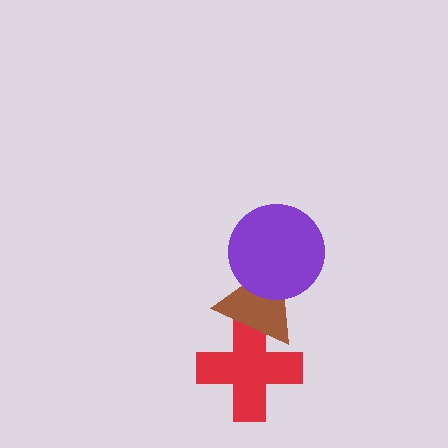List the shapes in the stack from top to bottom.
From top to bottom: the purple circle, the brown triangle, the red cross.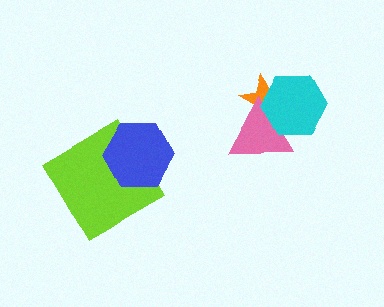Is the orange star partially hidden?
Yes, it is partially covered by another shape.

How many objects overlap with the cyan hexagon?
2 objects overlap with the cyan hexagon.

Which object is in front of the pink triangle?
The cyan hexagon is in front of the pink triangle.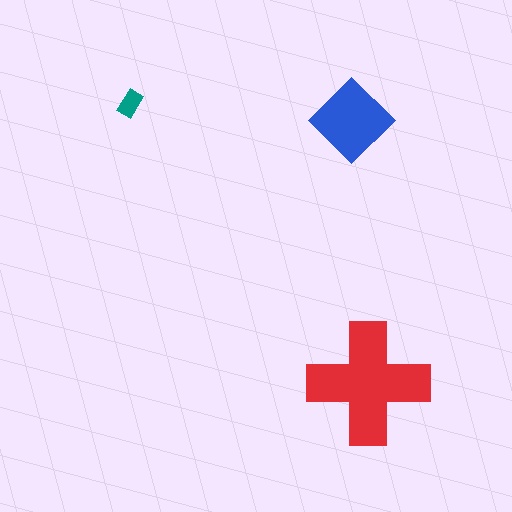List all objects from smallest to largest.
The teal rectangle, the blue diamond, the red cross.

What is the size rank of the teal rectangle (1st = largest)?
3rd.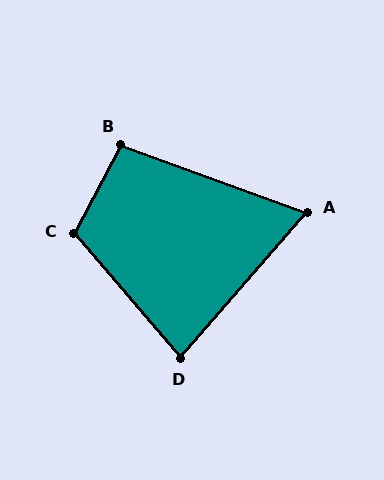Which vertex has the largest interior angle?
C, at approximately 111 degrees.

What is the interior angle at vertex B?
Approximately 98 degrees (obtuse).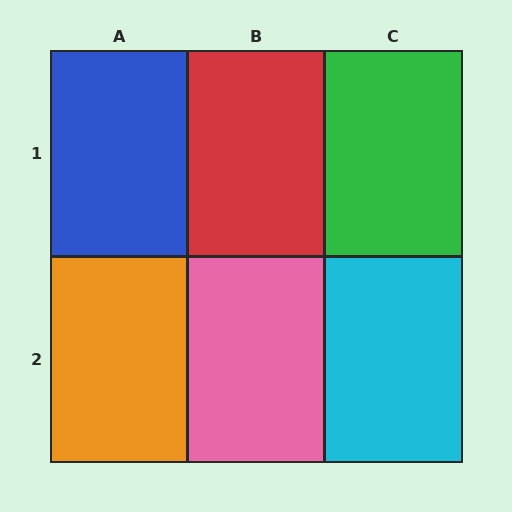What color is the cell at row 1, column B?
Red.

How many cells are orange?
1 cell is orange.